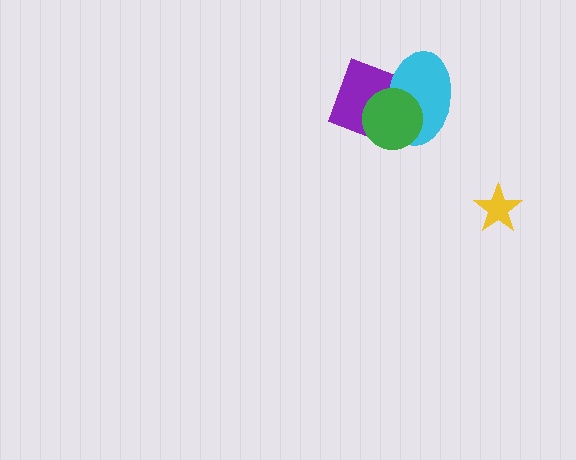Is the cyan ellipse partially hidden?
Yes, it is partially covered by another shape.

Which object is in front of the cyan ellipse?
The green circle is in front of the cyan ellipse.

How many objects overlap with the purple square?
2 objects overlap with the purple square.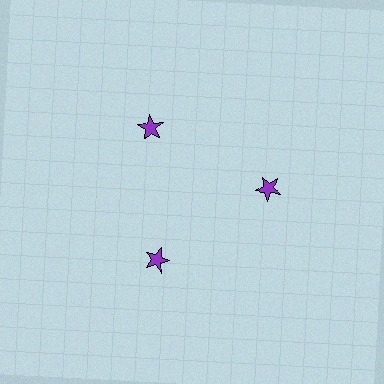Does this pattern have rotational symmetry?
Yes, this pattern has 3-fold rotational symmetry. It looks the same after rotating 120 degrees around the center.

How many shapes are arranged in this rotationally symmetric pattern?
There are 3 shapes, arranged in 3 groups of 1.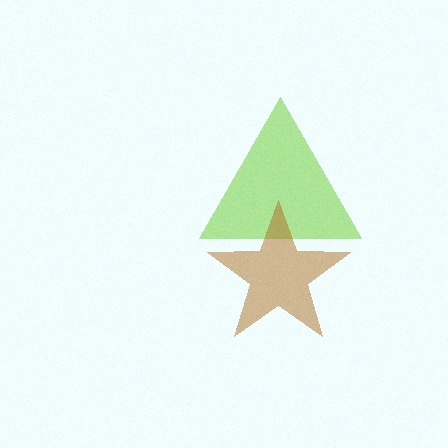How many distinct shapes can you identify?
There are 2 distinct shapes: a lime triangle, a brown star.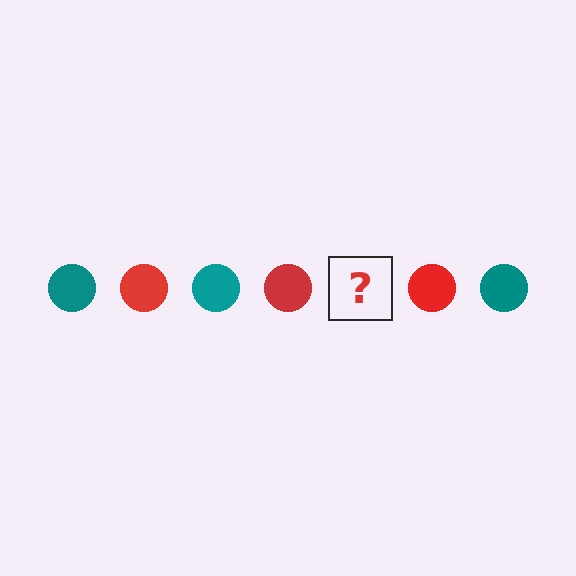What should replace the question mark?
The question mark should be replaced with a teal circle.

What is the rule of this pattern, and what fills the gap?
The rule is that the pattern cycles through teal, red circles. The gap should be filled with a teal circle.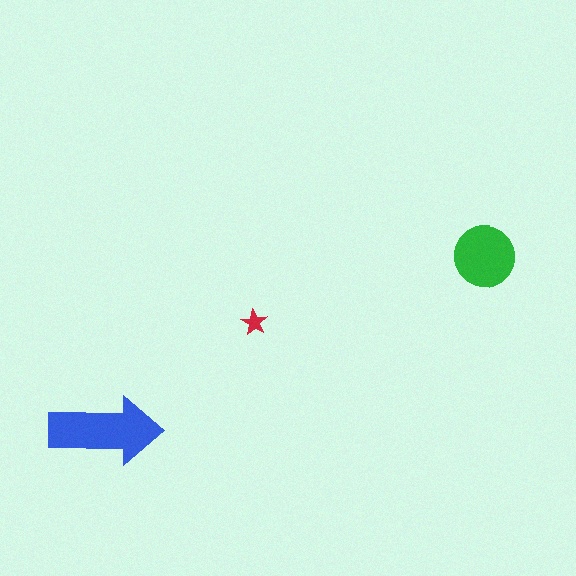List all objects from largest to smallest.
The blue arrow, the green circle, the red star.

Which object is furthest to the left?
The blue arrow is leftmost.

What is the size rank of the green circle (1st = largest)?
2nd.